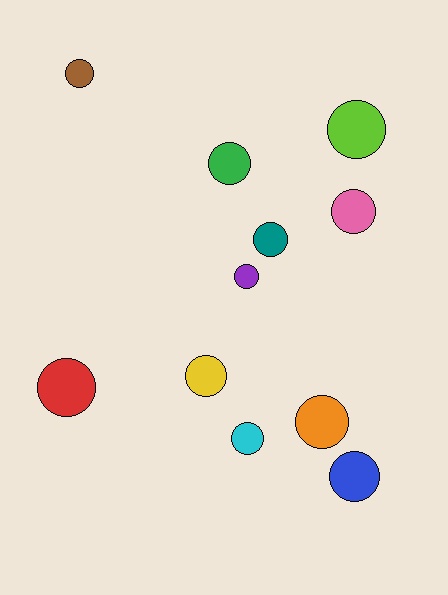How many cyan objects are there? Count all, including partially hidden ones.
There is 1 cyan object.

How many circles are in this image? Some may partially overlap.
There are 11 circles.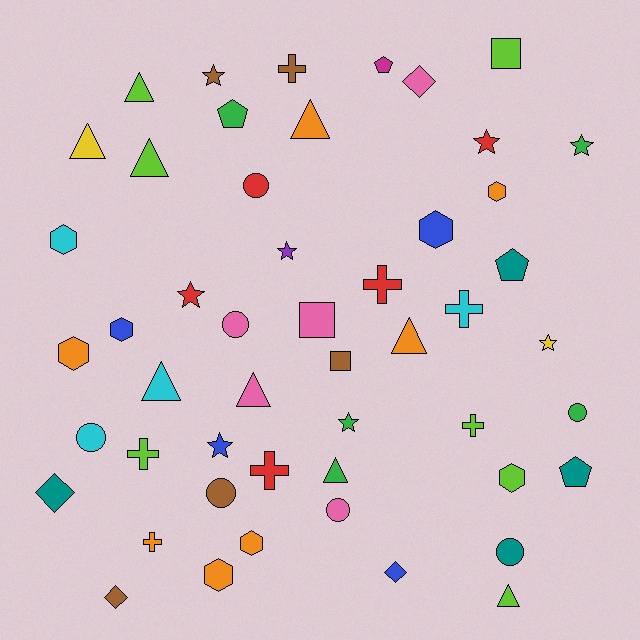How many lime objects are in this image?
There are 7 lime objects.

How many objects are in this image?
There are 50 objects.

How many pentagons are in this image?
There are 4 pentagons.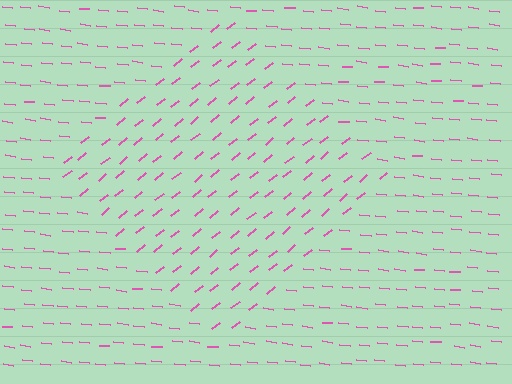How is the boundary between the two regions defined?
The boundary is defined purely by a change in line orientation (approximately 45 degrees difference). All lines are the same color and thickness.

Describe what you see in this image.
The image is filled with small pink line segments. A diamond region in the image has lines oriented differently from the surrounding lines, creating a visible texture boundary.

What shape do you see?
I see a diamond.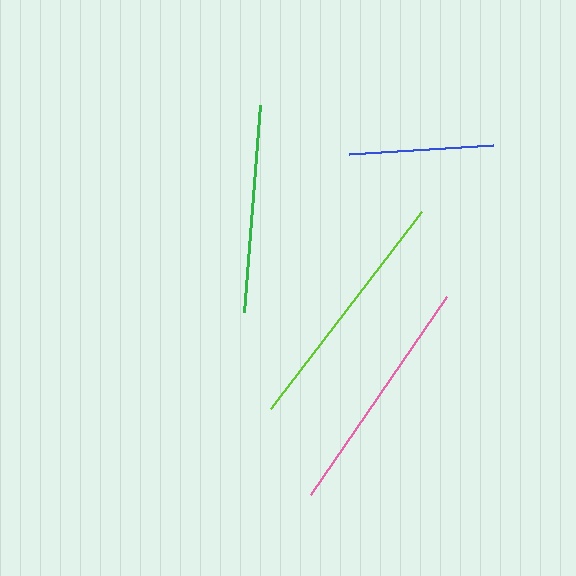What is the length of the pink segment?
The pink segment is approximately 240 pixels long.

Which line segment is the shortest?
The blue line is the shortest at approximately 144 pixels.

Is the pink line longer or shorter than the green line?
The pink line is longer than the green line.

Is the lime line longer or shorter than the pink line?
The lime line is longer than the pink line.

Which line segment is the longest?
The lime line is the longest at approximately 249 pixels.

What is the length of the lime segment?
The lime segment is approximately 249 pixels long.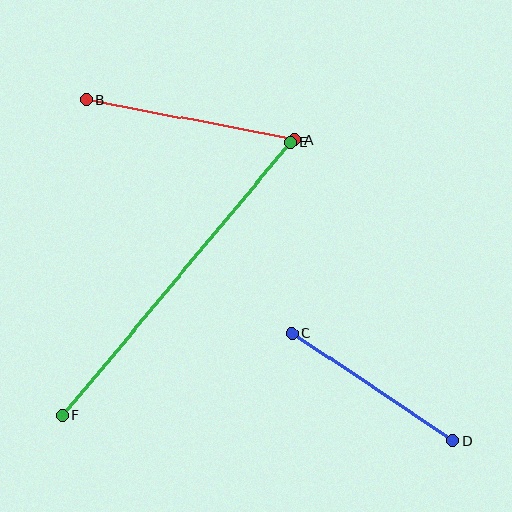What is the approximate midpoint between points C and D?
The midpoint is at approximately (372, 387) pixels.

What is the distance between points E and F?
The distance is approximately 356 pixels.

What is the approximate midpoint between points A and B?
The midpoint is at approximately (191, 120) pixels.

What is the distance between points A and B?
The distance is approximately 213 pixels.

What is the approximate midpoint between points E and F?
The midpoint is at approximately (177, 279) pixels.